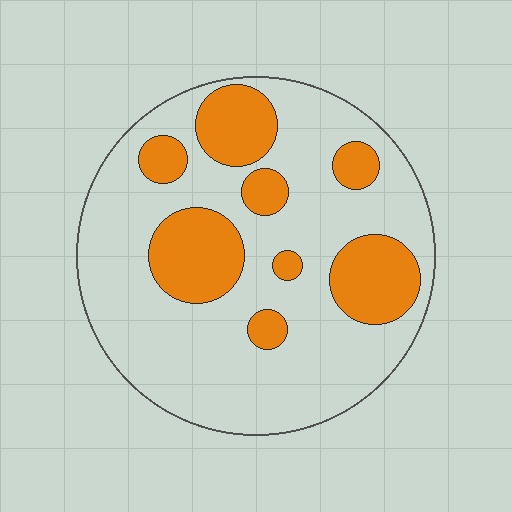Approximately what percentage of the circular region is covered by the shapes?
Approximately 25%.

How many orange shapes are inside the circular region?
8.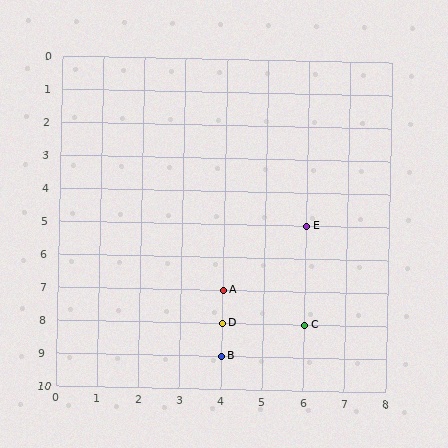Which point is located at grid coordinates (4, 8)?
Point D is at (4, 8).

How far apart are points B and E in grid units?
Points B and E are 2 columns and 4 rows apart (about 4.5 grid units diagonally).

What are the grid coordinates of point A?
Point A is at grid coordinates (4, 7).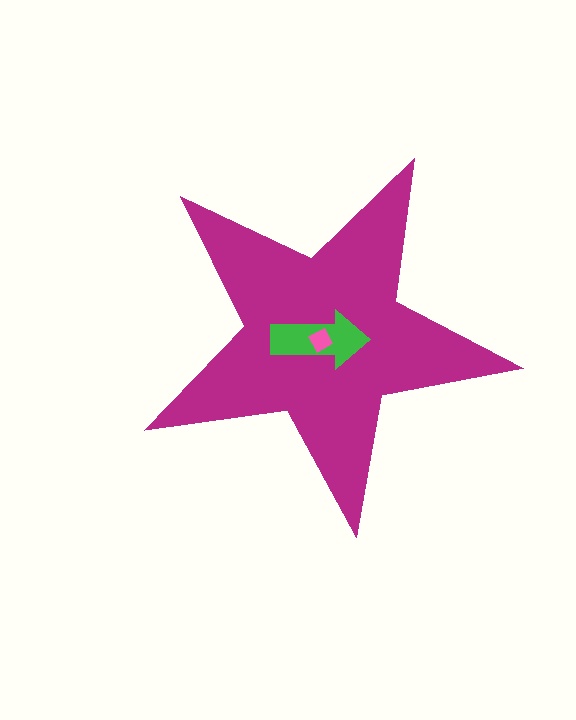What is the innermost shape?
The pink diamond.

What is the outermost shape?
The magenta star.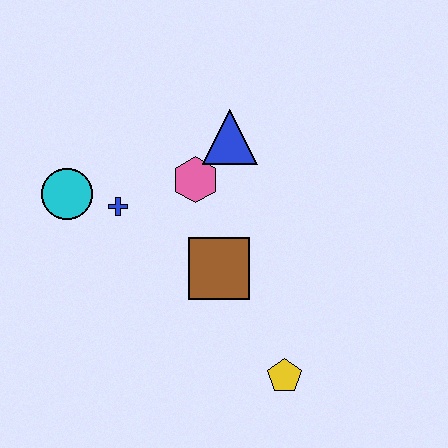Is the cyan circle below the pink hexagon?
Yes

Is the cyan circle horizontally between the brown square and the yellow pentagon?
No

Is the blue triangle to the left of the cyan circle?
No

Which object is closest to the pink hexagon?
The blue triangle is closest to the pink hexagon.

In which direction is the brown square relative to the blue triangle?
The brown square is below the blue triangle.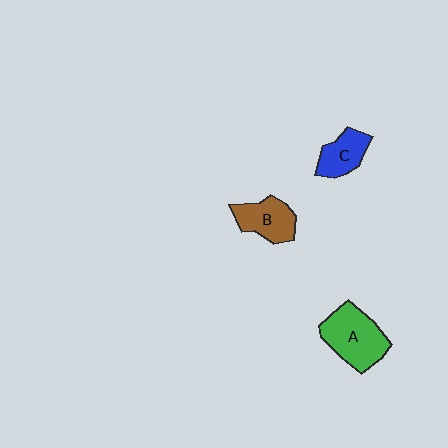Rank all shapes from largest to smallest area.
From largest to smallest: A (green), B (brown), C (blue).